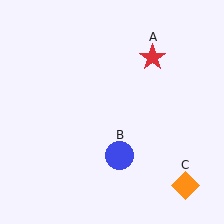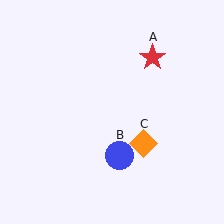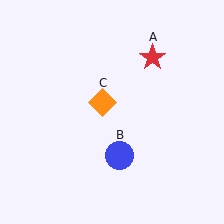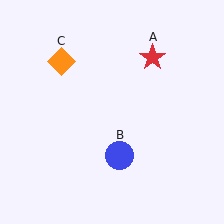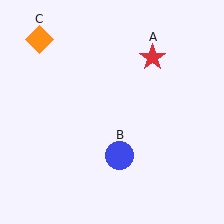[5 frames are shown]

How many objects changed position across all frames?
1 object changed position: orange diamond (object C).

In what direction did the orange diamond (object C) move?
The orange diamond (object C) moved up and to the left.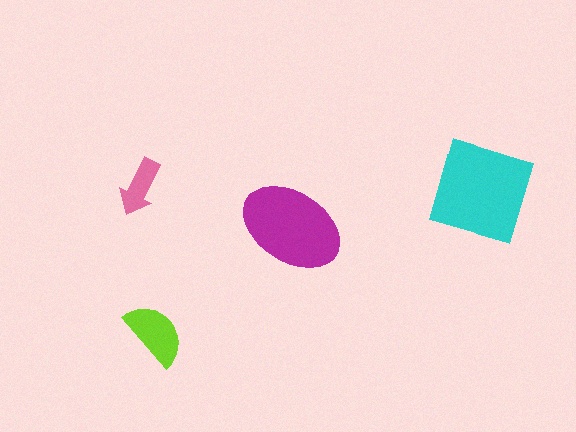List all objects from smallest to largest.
The pink arrow, the lime semicircle, the magenta ellipse, the cyan diamond.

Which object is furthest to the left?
The pink arrow is leftmost.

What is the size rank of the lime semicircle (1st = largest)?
3rd.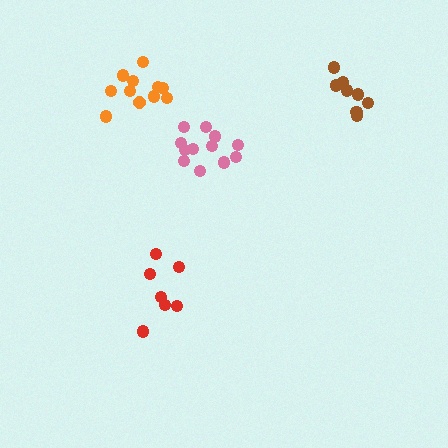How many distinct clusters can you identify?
There are 4 distinct clusters.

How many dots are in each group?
Group 1: 12 dots, Group 2: 8 dots, Group 3: 7 dots, Group 4: 11 dots (38 total).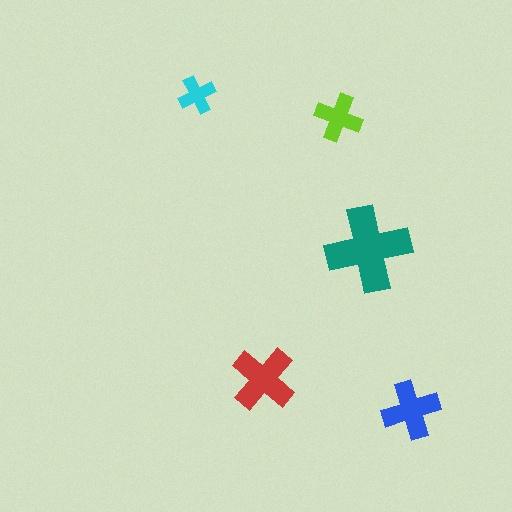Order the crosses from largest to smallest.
the teal one, the red one, the blue one, the lime one, the cyan one.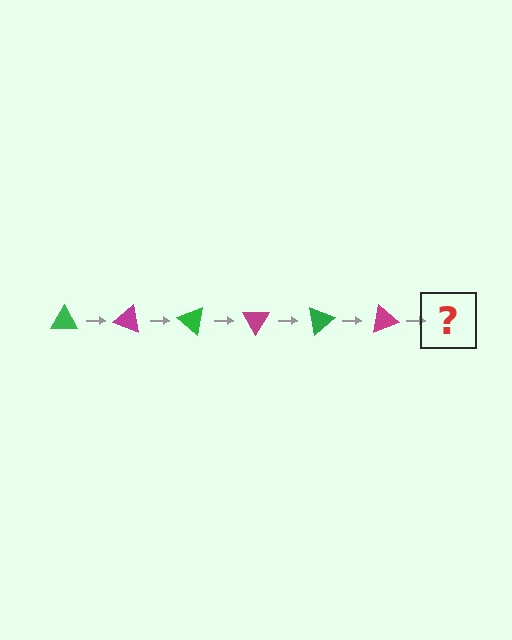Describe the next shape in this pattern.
It should be a green triangle, rotated 120 degrees from the start.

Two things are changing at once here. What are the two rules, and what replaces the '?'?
The two rules are that it rotates 20 degrees each step and the color cycles through green and magenta. The '?' should be a green triangle, rotated 120 degrees from the start.